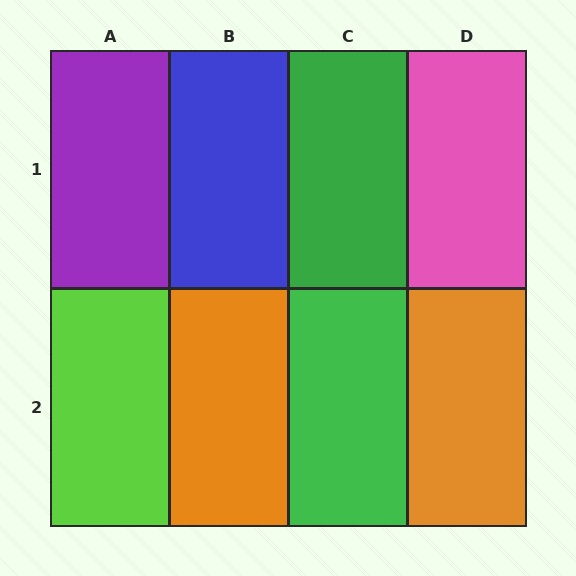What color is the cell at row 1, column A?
Purple.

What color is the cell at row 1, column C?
Green.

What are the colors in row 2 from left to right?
Lime, orange, green, orange.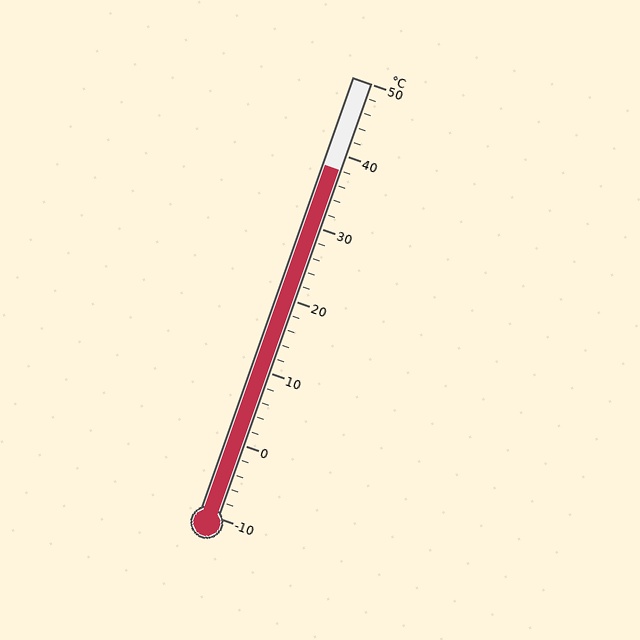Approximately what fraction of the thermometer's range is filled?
The thermometer is filled to approximately 80% of its range.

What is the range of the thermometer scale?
The thermometer scale ranges from -10°C to 50°C.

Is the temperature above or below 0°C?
The temperature is above 0°C.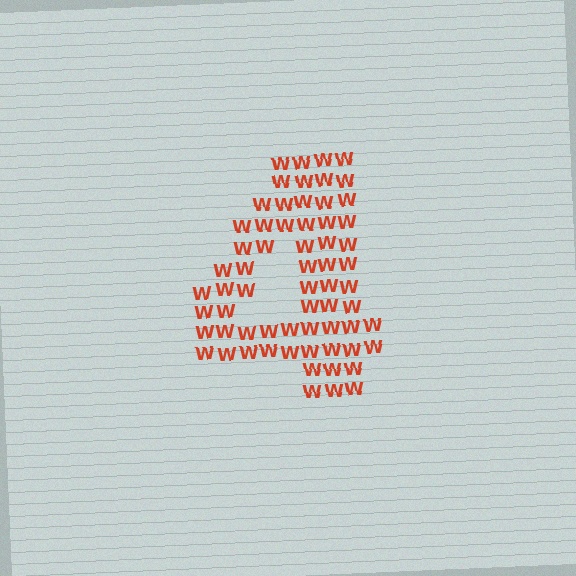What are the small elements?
The small elements are letter W's.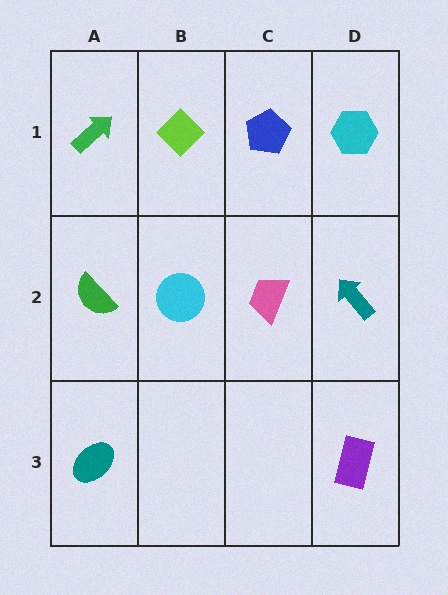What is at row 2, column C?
A pink trapezoid.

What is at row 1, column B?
A lime diamond.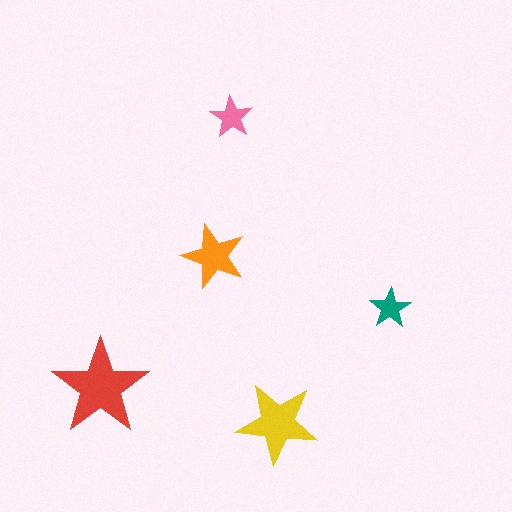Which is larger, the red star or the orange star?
The red one.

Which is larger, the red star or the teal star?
The red one.